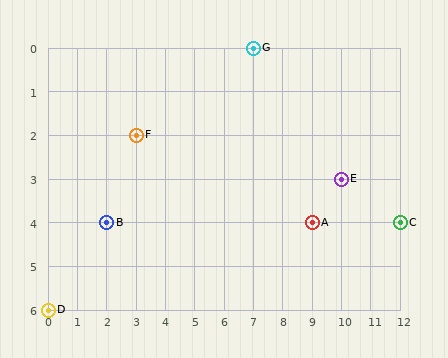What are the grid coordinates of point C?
Point C is at grid coordinates (12, 4).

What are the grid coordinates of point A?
Point A is at grid coordinates (9, 4).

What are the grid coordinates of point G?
Point G is at grid coordinates (7, 0).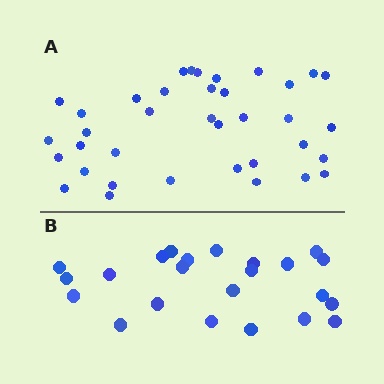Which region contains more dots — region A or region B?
Region A (the top region) has more dots.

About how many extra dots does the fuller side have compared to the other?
Region A has approximately 15 more dots than region B.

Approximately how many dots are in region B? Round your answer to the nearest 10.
About 20 dots. (The exact count is 23, which rounds to 20.)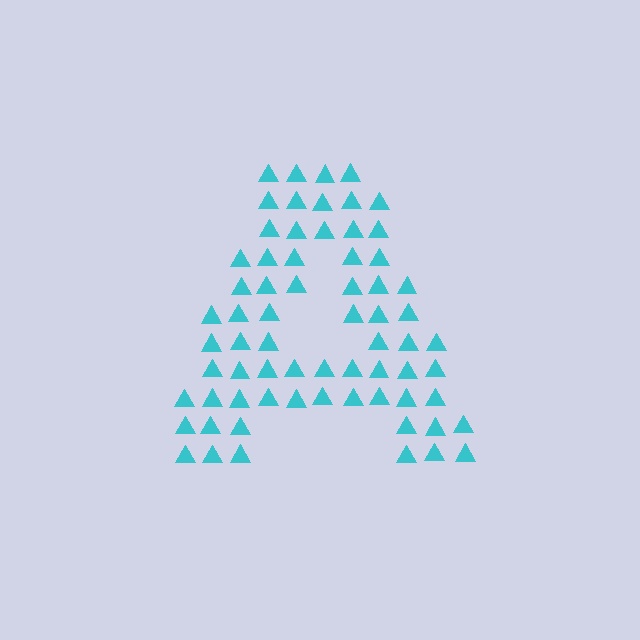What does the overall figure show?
The overall figure shows the letter A.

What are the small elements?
The small elements are triangles.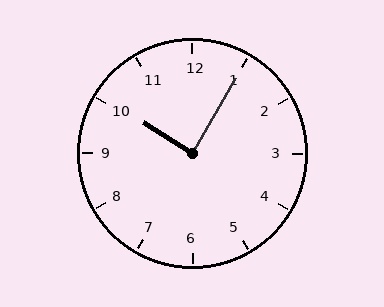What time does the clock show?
10:05.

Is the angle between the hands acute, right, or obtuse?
It is right.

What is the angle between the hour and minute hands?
Approximately 88 degrees.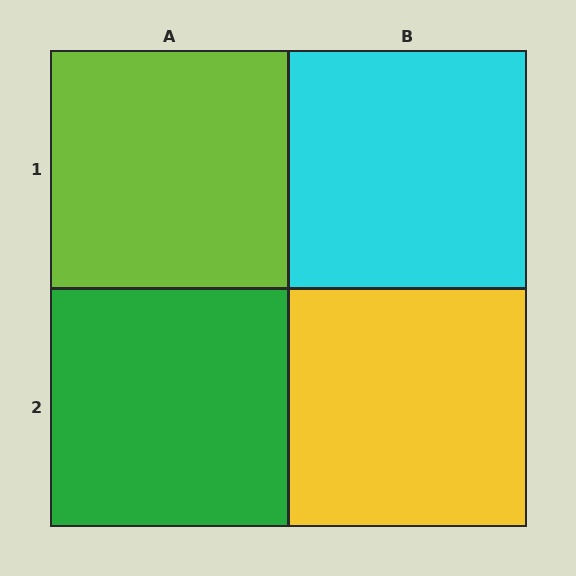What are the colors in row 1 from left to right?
Lime, cyan.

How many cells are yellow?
1 cell is yellow.